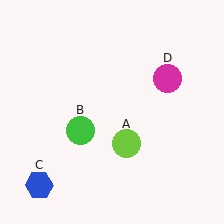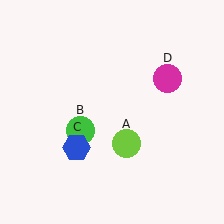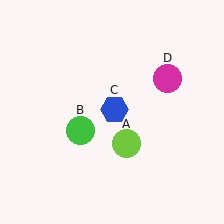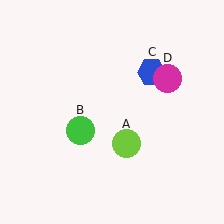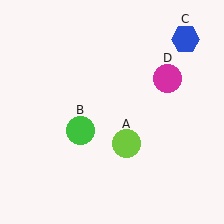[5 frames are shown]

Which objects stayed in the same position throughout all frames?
Lime circle (object A) and green circle (object B) and magenta circle (object D) remained stationary.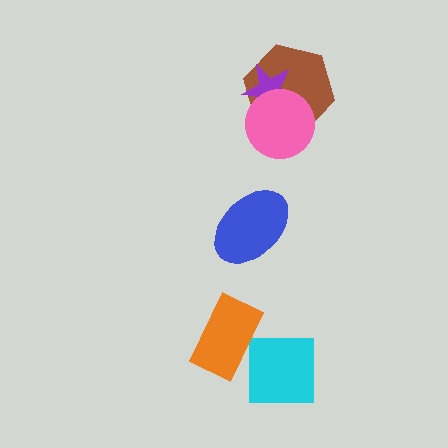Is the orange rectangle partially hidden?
No, no other shape covers it.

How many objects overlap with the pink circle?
2 objects overlap with the pink circle.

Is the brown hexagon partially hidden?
Yes, it is partially covered by another shape.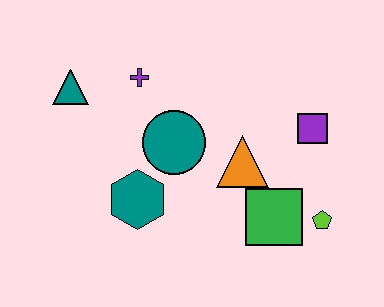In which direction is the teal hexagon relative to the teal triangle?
The teal hexagon is below the teal triangle.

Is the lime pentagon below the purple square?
Yes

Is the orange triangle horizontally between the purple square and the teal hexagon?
Yes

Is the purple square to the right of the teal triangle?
Yes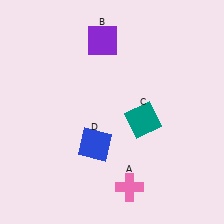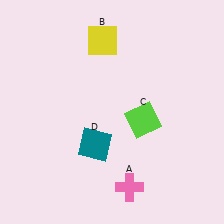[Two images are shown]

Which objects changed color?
B changed from purple to yellow. C changed from teal to lime. D changed from blue to teal.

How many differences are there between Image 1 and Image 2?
There are 3 differences between the two images.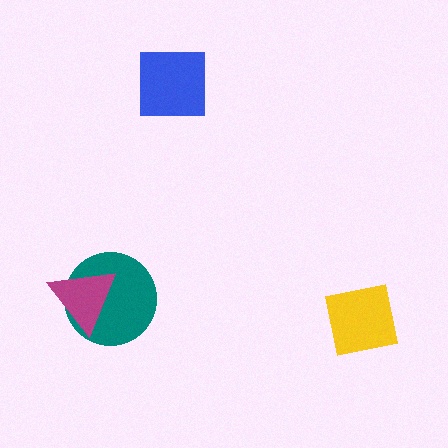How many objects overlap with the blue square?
0 objects overlap with the blue square.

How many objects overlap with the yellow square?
0 objects overlap with the yellow square.